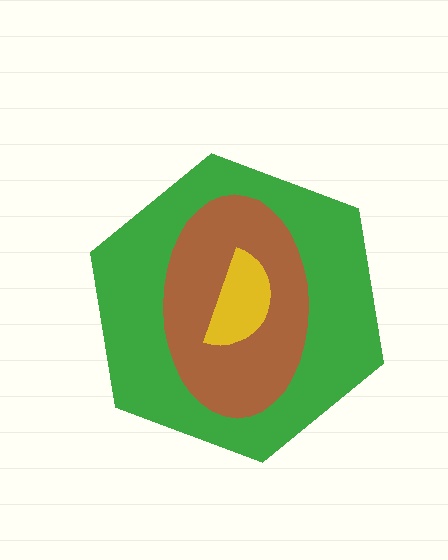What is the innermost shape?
The yellow semicircle.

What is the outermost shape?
The green hexagon.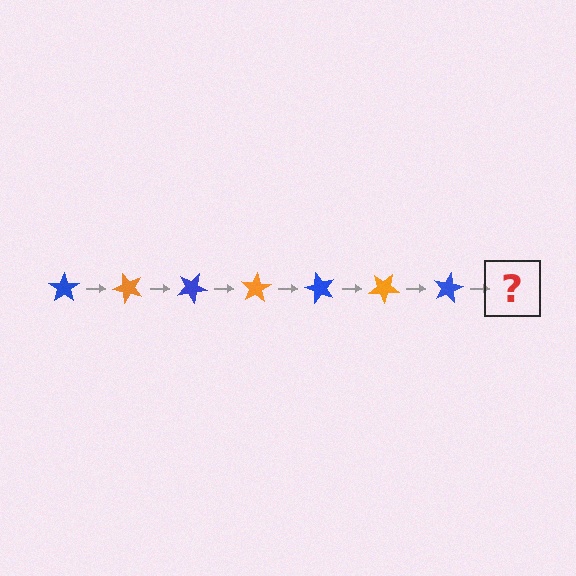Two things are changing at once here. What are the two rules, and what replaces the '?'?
The two rules are that it rotates 50 degrees each step and the color cycles through blue and orange. The '?' should be an orange star, rotated 350 degrees from the start.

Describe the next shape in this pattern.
It should be an orange star, rotated 350 degrees from the start.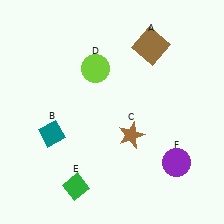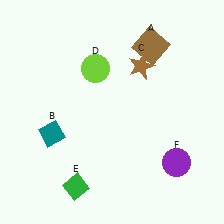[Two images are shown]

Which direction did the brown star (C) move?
The brown star (C) moved up.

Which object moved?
The brown star (C) moved up.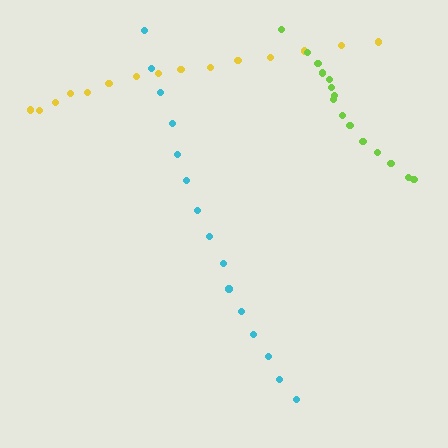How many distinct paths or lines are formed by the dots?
There are 3 distinct paths.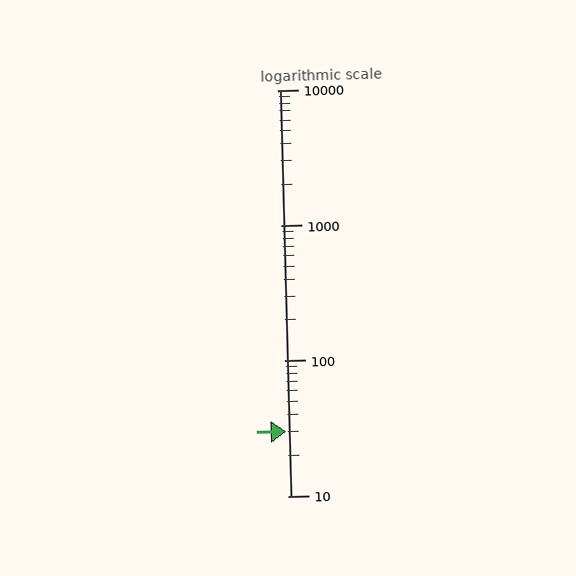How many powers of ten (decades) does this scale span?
The scale spans 3 decades, from 10 to 10000.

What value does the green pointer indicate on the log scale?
The pointer indicates approximately 30.